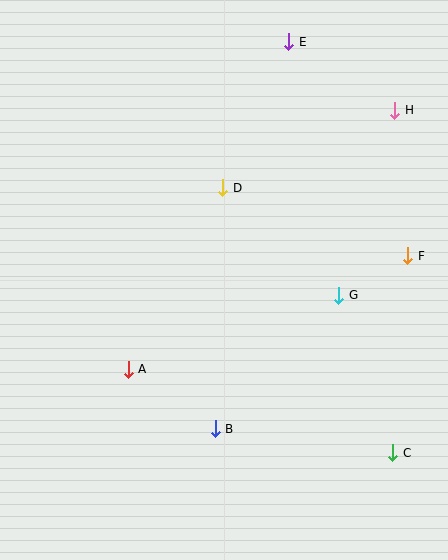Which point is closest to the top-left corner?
Point D is closest to the top-left corner.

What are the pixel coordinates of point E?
Point E is at (289, 42).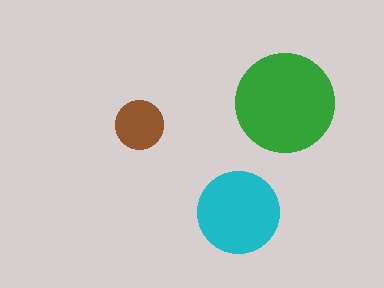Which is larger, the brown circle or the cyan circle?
The cyan one.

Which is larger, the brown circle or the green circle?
The green one.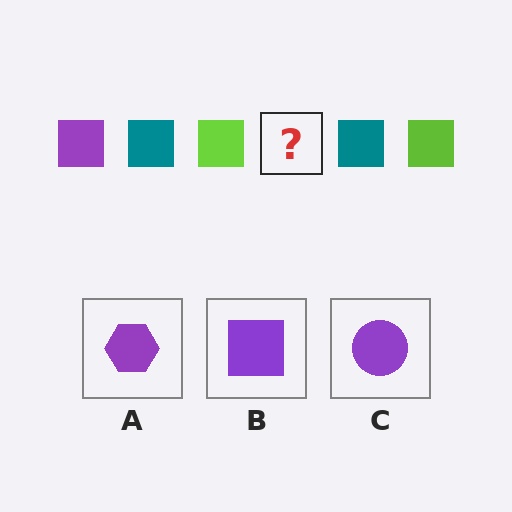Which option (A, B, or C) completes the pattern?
B.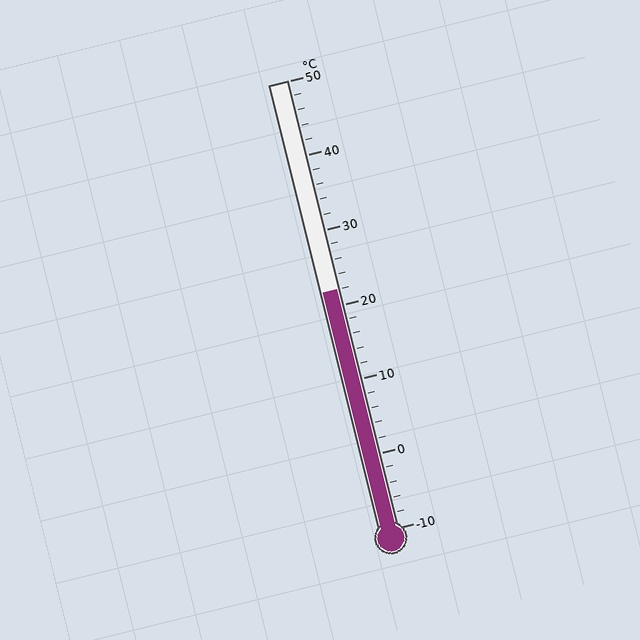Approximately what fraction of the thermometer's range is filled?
The thermometer is filled to approximately 55% of its range.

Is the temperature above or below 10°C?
The temperature is above 10°C.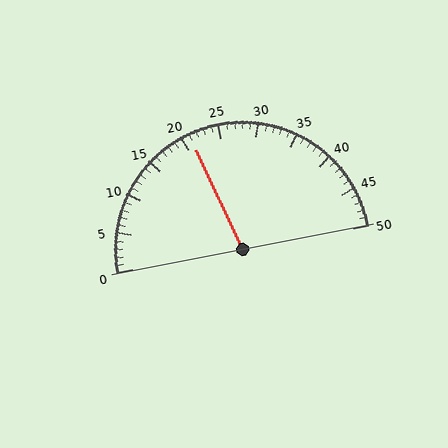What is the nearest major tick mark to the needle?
The nearest major tick mark is 20.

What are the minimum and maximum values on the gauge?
The gauge ranges from 0 to 50.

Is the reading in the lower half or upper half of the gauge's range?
The reading is in the lower half of the range (0 to 50).